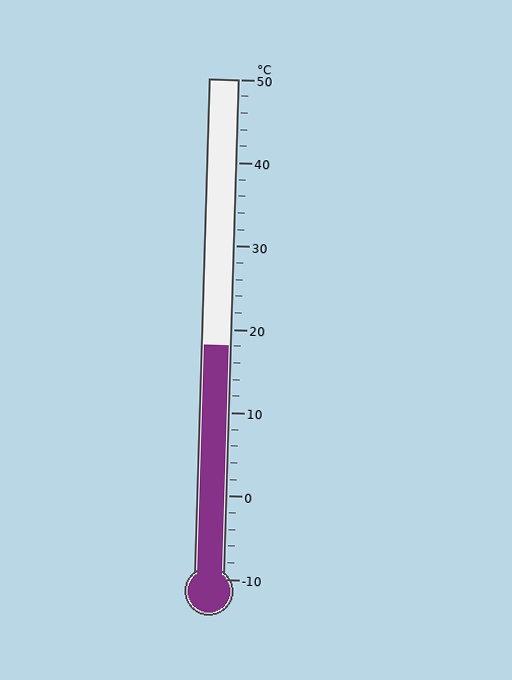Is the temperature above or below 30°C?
The temperature is below 30°C.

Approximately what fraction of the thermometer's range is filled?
The thermometer is filled to approximately 45% of its range.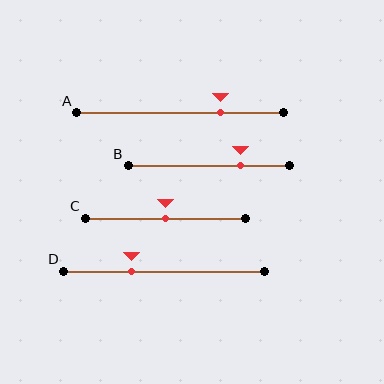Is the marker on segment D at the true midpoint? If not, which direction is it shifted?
No, the marker on segment D is shifted to the left by about 16% of the segment length.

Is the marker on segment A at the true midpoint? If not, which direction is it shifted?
No, the marker on segment A is shifted to the right by about 19% of the segment length.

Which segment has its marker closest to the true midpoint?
Segment C has its marker closest to the true midpoint.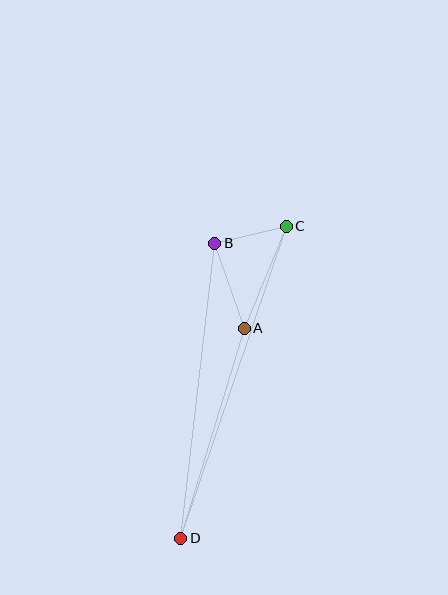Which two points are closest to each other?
Points B and C are closest to each other.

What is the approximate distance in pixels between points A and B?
The distance between A and B is approximately 90 pixels.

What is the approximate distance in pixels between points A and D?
The distance between A and D is approximately 220 pixels.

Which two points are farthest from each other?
Points C and D are farthest from each other.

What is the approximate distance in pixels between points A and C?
The distance between A and C is approximately 110 pixels.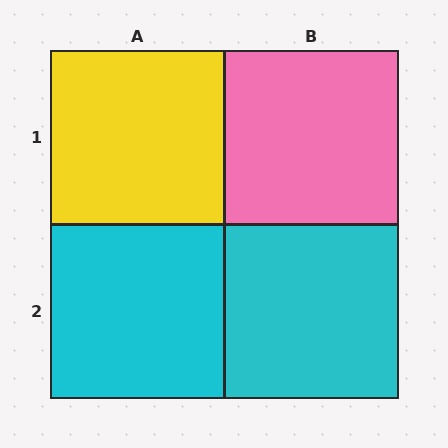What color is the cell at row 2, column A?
Cyan.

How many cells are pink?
1 cell is pink.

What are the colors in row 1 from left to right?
Yellow, pink.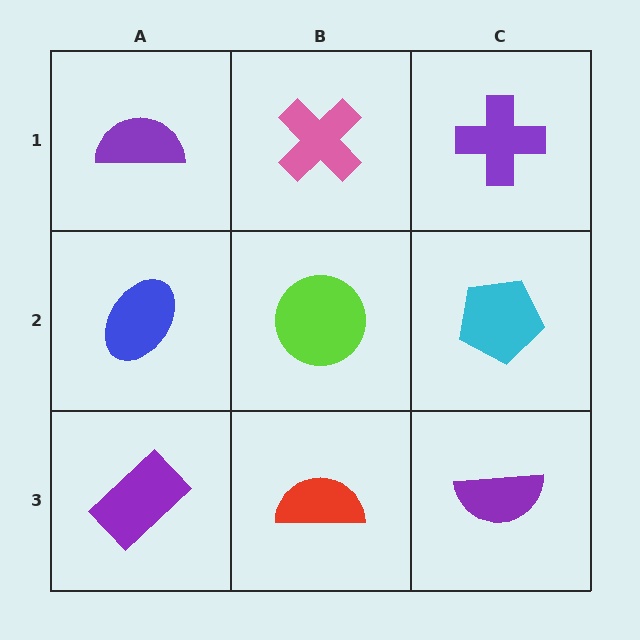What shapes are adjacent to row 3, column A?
A blue ellipse (row 2, column A), a red semicircle (row 3, column B).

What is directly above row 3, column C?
A cyan pentagon.